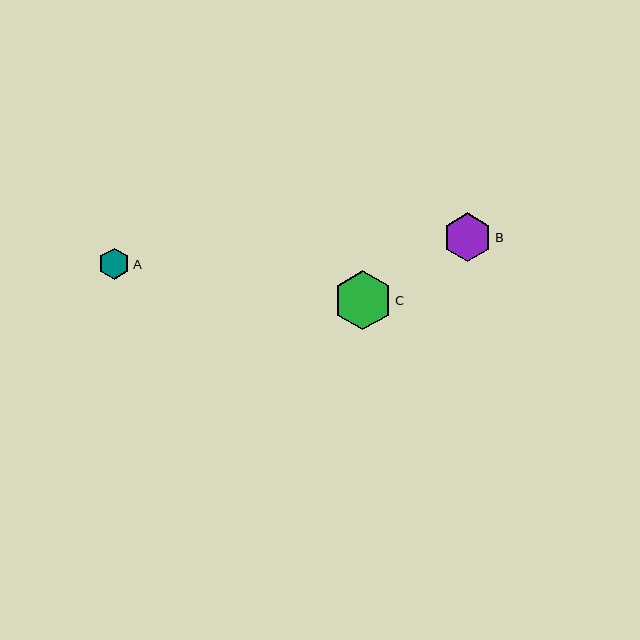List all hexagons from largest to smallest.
From largest to smallest: C, B, A.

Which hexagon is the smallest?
Hexagon A is the smallest with a size of approximately 31 pixels.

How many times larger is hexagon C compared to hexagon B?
Hexagon C is approximately 1.2 times the size of hexagon B.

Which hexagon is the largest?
Hexagon C is the largest with a size of approximately 59 pixels.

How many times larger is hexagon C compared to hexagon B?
Hexagon C is approximately 1.2 times the size of hexagon B.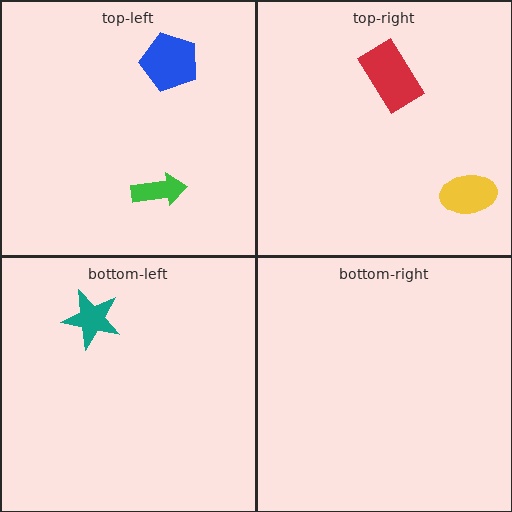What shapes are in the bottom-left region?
The teal star.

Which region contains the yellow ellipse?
The top-right region.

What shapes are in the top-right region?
The yellow ellipse, the red rectangle.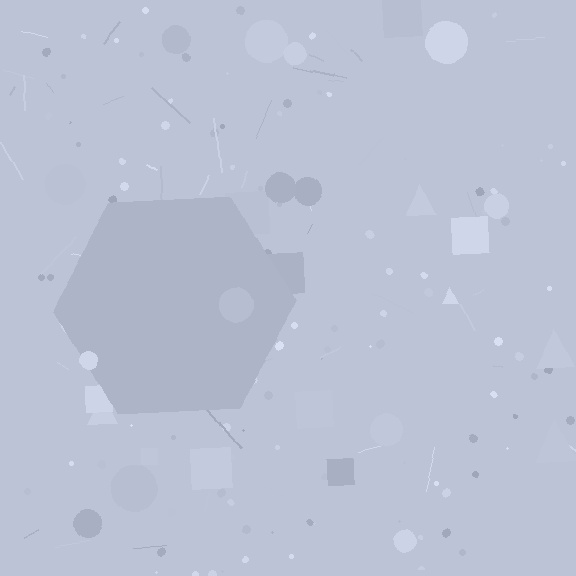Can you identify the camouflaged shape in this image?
The camouflaged shape is a hexagon.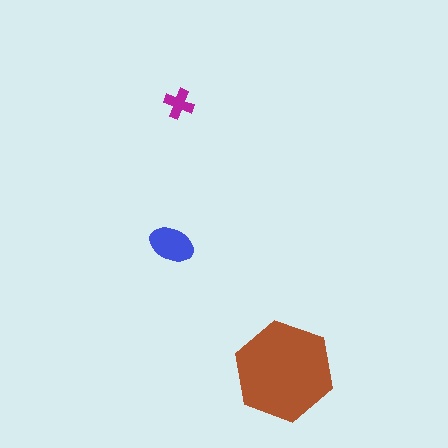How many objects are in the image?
There are 3 objects in the image.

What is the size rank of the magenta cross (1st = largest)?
3rd.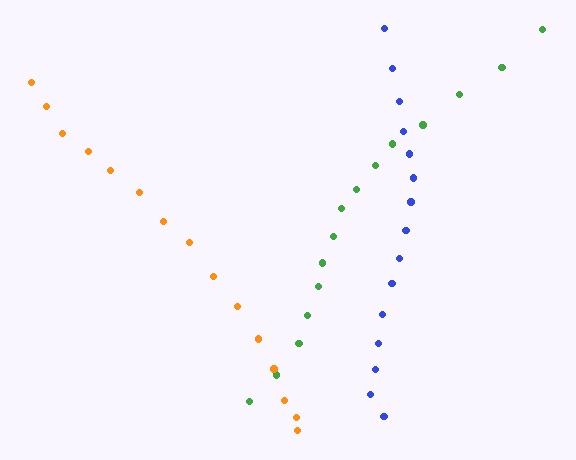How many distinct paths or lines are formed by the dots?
There are 3 distinct paths.